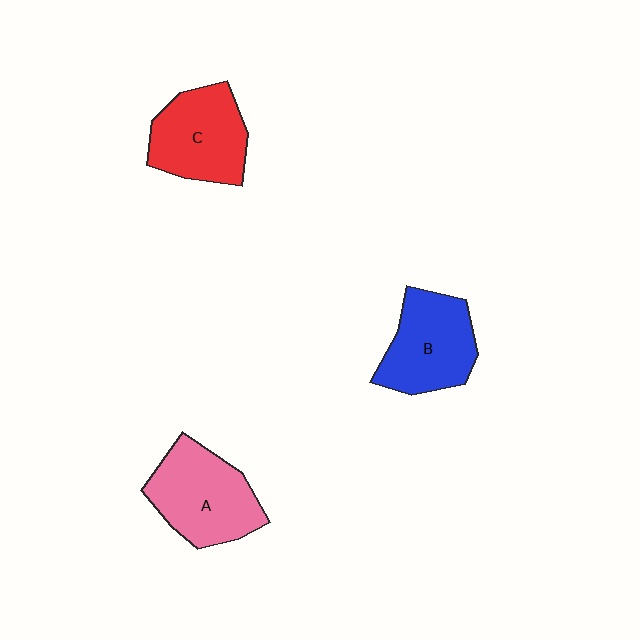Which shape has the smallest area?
Shape B (blue).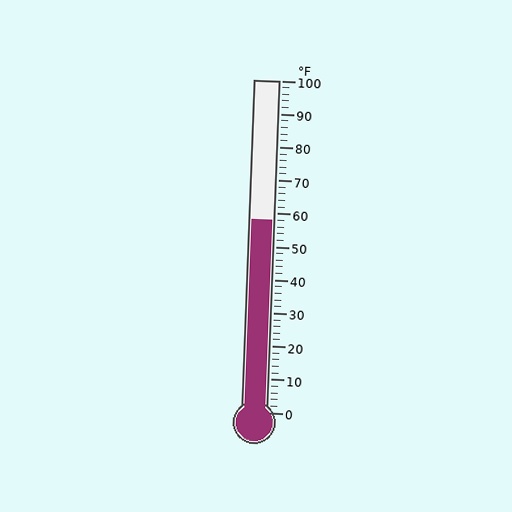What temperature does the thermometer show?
The thermometer shows approximately 58°F.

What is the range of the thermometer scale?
The thermometer scale ranges from 0°F to 100°F.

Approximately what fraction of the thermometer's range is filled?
The thermometer is filled to approximately 60% of its range.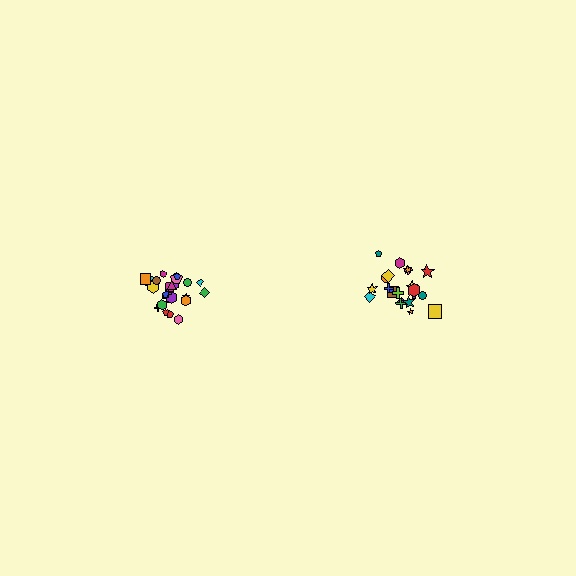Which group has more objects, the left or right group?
The left group.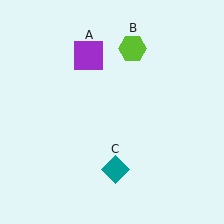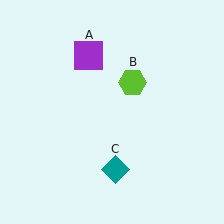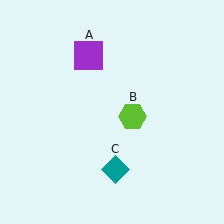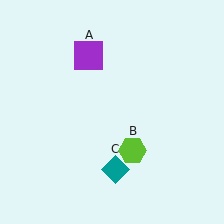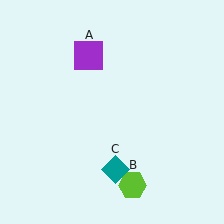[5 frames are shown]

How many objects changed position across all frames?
1 object changed position: lime hexagon (object B).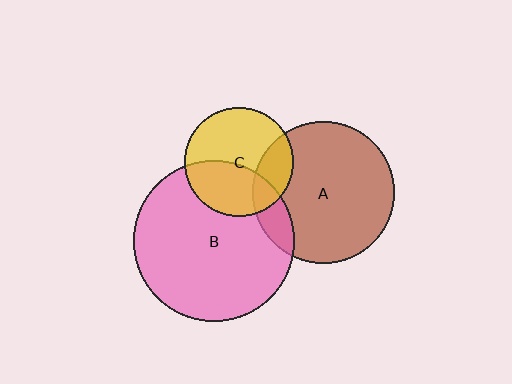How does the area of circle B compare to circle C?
Approximately 2.2 times.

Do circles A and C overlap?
Yes.